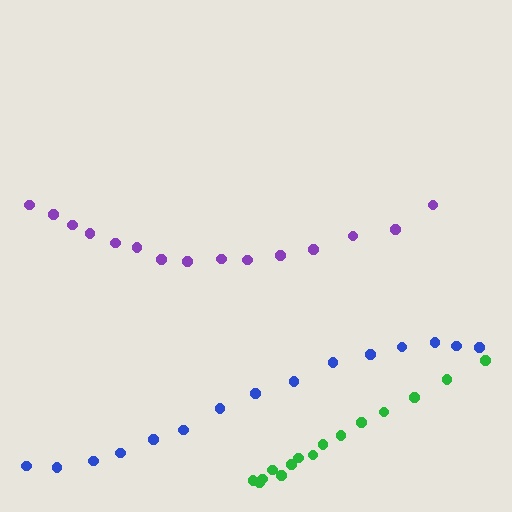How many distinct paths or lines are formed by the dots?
There are 3 distinct paths.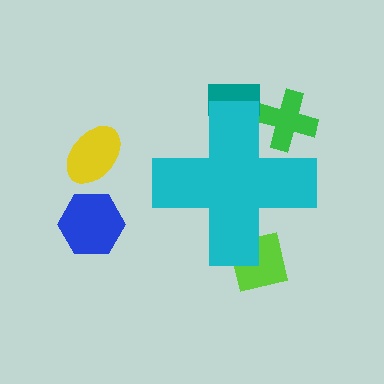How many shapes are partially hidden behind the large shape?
3 shapes are partially hidden.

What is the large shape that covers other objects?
A cyan cross.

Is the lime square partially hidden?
Yes, the lime square is partially hidden behind the cyan cross.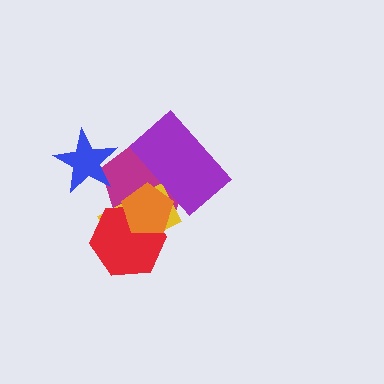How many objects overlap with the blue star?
1 object overlaps with the blue star.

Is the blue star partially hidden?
No, no other shape covers it.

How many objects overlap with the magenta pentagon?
5 objects overlap with the magenta pentagon.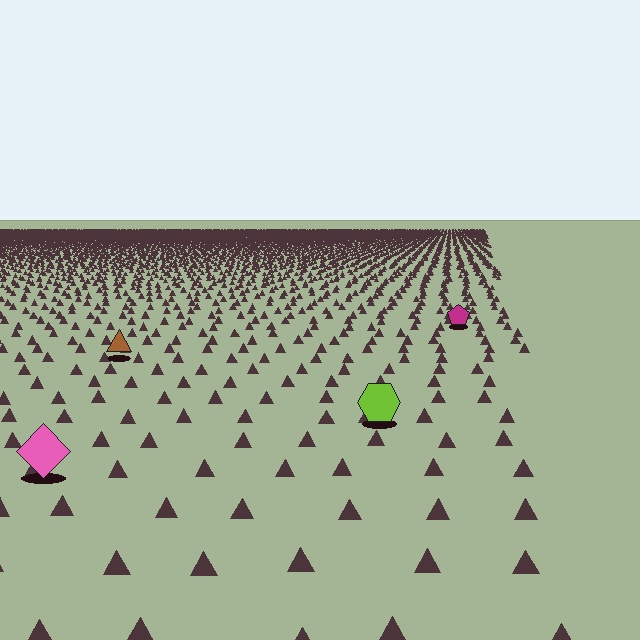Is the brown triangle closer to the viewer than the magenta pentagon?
Yes. The brown triangle is closer — you can tell from the texture gradient: the ground texture is coarser near it.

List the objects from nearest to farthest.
From nearest to farthest: the pink diamond, the lime hexagon, the brown triangle, the magenta pentagon.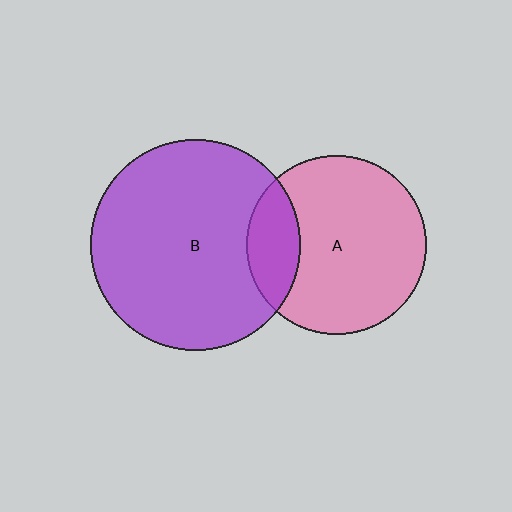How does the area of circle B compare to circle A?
Approximately 1.4 times.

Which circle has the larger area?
Circle B (purple).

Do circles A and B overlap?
Yes.